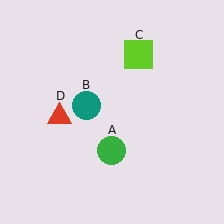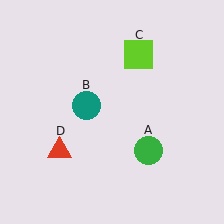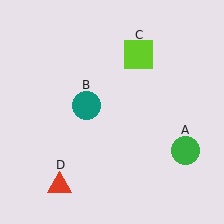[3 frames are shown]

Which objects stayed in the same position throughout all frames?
Teal circle (object B) and lime square (object C) remained stationary.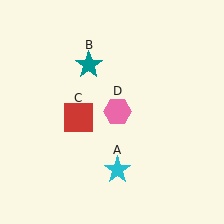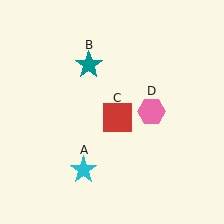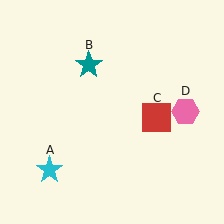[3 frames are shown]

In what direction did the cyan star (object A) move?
The cyan star (object A) moved left.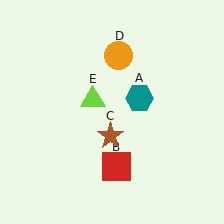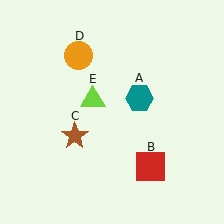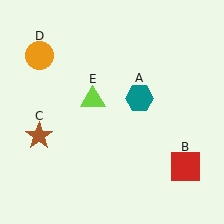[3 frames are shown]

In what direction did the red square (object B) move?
The red square (object B) moved right.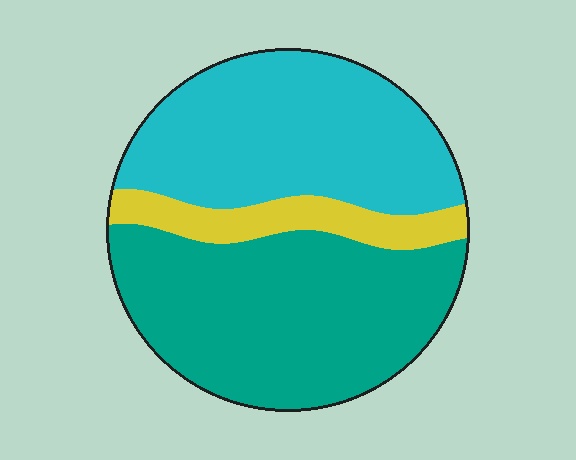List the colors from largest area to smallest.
From largest to smallest: teal, cyan, yellow.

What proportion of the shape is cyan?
Cyan covers about 40% of the shape.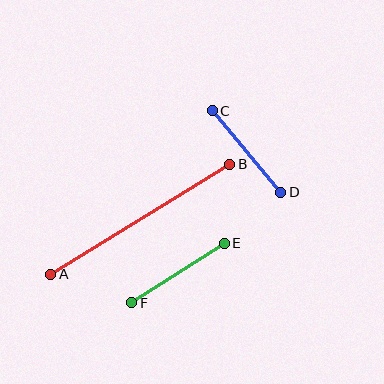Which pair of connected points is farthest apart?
Points A and B are farthest apart.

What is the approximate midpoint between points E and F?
The midpoint is at approximately (178, 273) pixels.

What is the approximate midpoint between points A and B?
The midpoint is at approximately (141, 219) pixels.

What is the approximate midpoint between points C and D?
The midpoint is at approximately (246, 151) pixels.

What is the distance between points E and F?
The distance is approximately 110 pixels.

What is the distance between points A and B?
The distance is approximately 210 pixels.